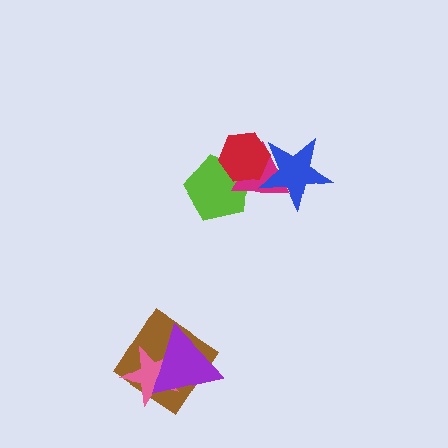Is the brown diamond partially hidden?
Yes, it is partially covered by another shape.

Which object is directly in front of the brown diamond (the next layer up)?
The pink star is directly in front of the brown diamond.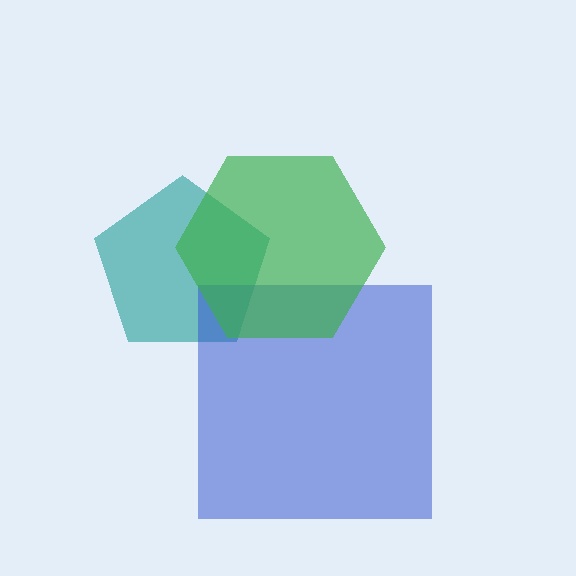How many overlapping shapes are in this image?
There are 3 overlapping shapes in the image.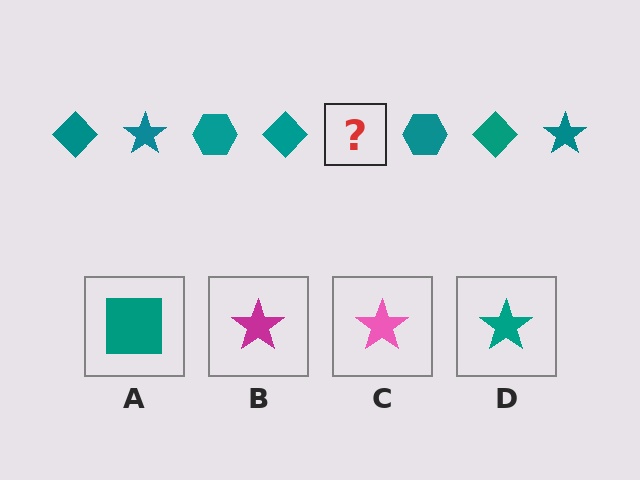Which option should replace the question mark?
Option D.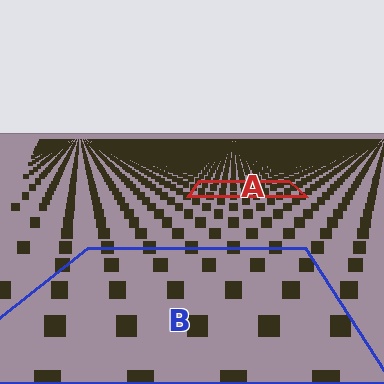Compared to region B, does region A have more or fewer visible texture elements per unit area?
Region A has more texture elements per unit area — they are packed more densely because it is farther away.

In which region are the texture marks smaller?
The texture marks are smaller in region A, because it is farther away.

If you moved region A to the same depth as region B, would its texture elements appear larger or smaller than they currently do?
They would appear larger. At a closer depth, the same texture elements are projected at a bigger on-screen size.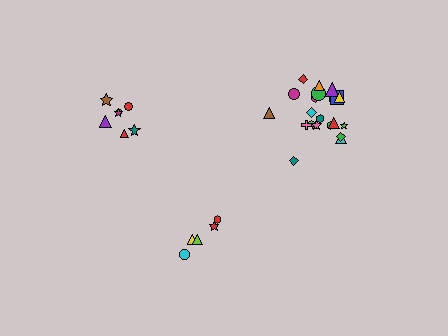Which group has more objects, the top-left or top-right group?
The top-right group.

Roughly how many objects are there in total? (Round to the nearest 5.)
Roughly 35 objects in total.